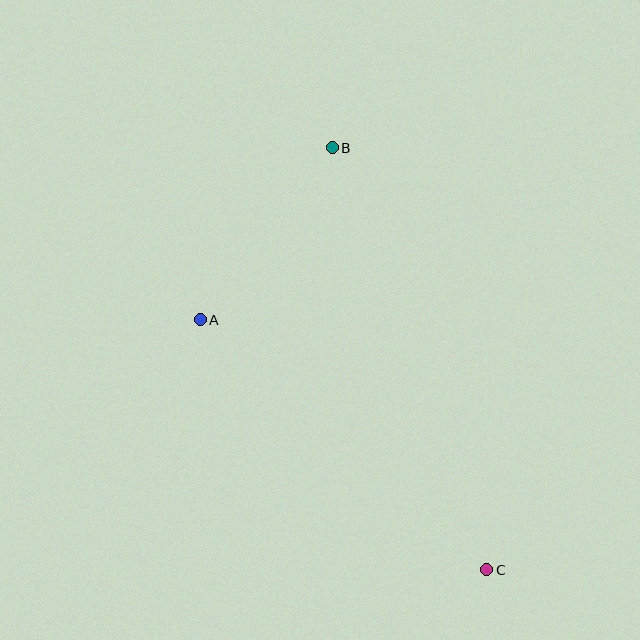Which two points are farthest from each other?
Points B and C are farthest from each other.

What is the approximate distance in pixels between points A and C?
The distance between A and C is approximately 380 pixels.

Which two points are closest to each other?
Points A and B are closest to each other.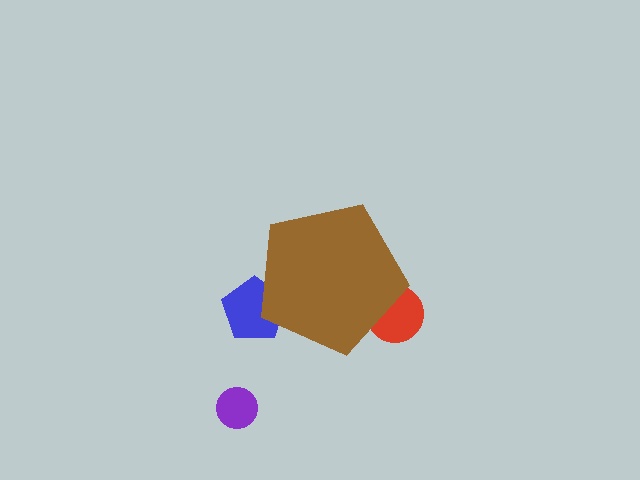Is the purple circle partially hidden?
No, the purple circle is fully visible.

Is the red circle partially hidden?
Yes, the red circle is partially hidden behind the brown pentagon.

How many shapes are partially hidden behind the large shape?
2 shapes are partially hidden.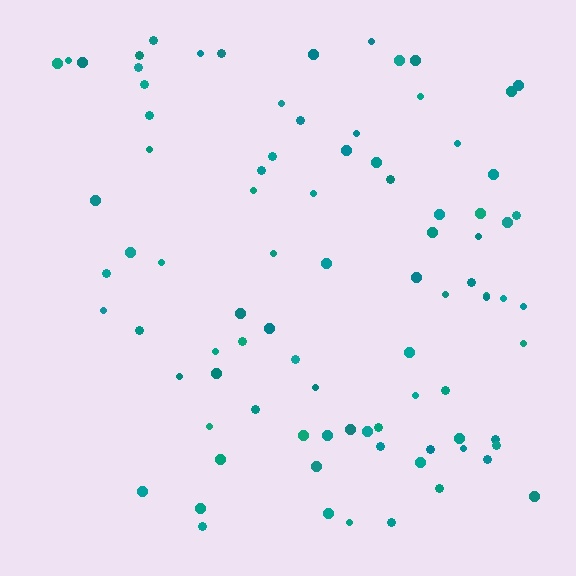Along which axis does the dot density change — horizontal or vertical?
Horizontal.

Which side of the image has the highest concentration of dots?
The right.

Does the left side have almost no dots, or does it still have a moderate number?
Still a moderate number, just noticeably fewer than the right.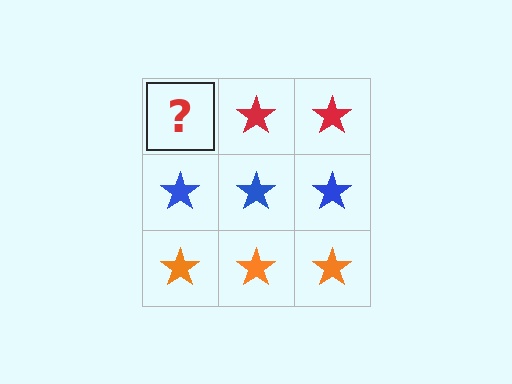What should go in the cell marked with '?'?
The missing cell should contain a red star.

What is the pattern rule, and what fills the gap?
The rule is that each row has a consistent color. The gap should be filled with a red star.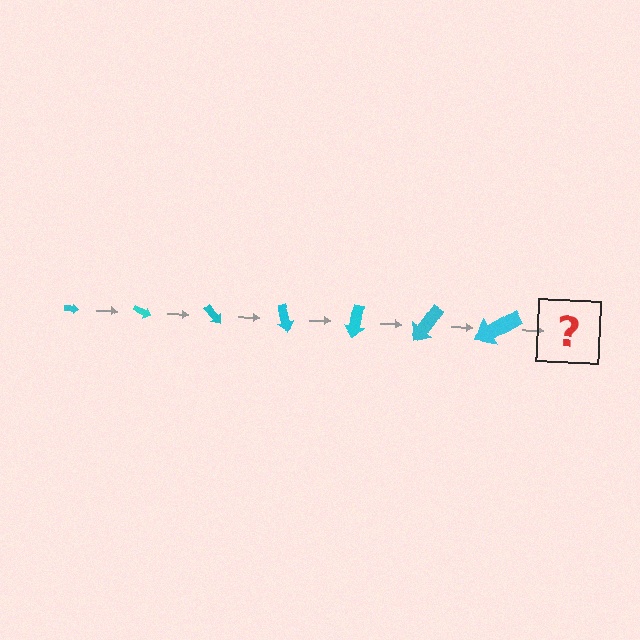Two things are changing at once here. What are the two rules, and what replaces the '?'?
The two rules are that the arrow grows larger each step and it rotates 25 degrees each step. The '?' should be an arrow, larger than the previous one and rotated 175 degrees from the start.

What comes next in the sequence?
The next element should be an arrow, larger than the previous one and rotated 175 degrees from the start.